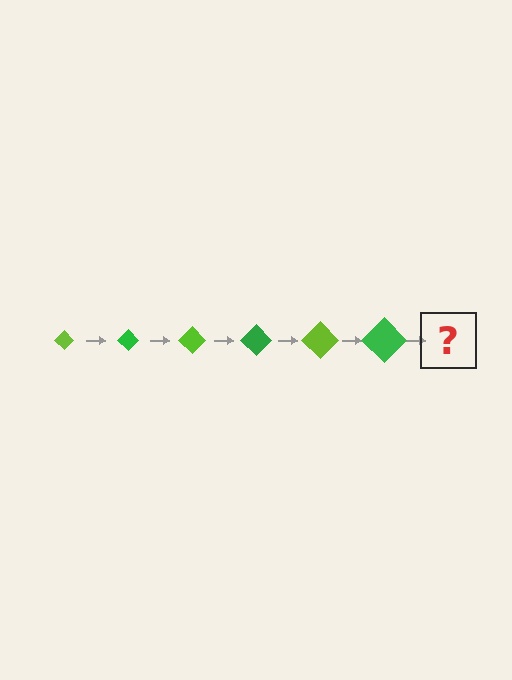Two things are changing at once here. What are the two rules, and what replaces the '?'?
The two rules are that the diamond grows larger each step and the color cycles through lime and green. The '?' should be a lime diamond, larger than the previous one.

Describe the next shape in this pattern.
It should be a lime diamond, larger than the previous one.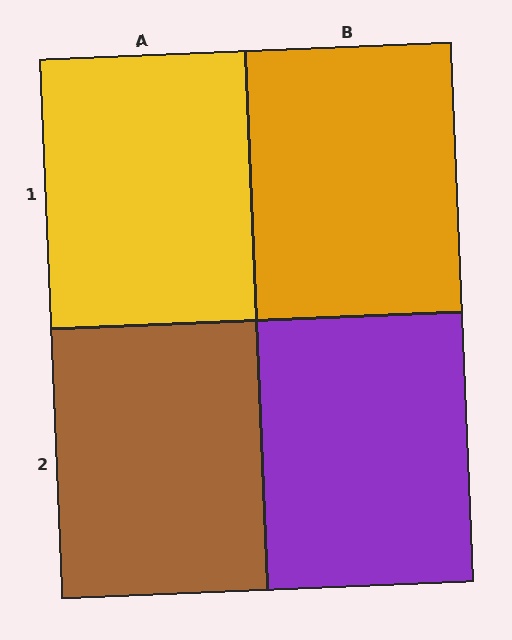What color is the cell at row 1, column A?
Yellow.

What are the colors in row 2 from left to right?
Brown, purple.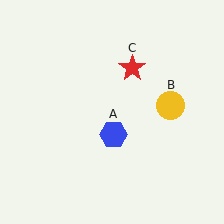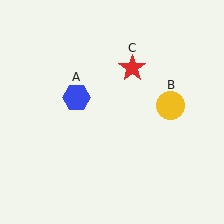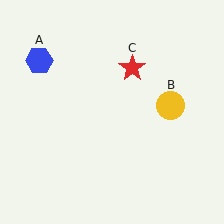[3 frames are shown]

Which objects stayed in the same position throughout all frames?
Yellow circle (object B) and red star (object C) remained stationary.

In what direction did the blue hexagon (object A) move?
The blue hexagon (object A) moved up and to the left.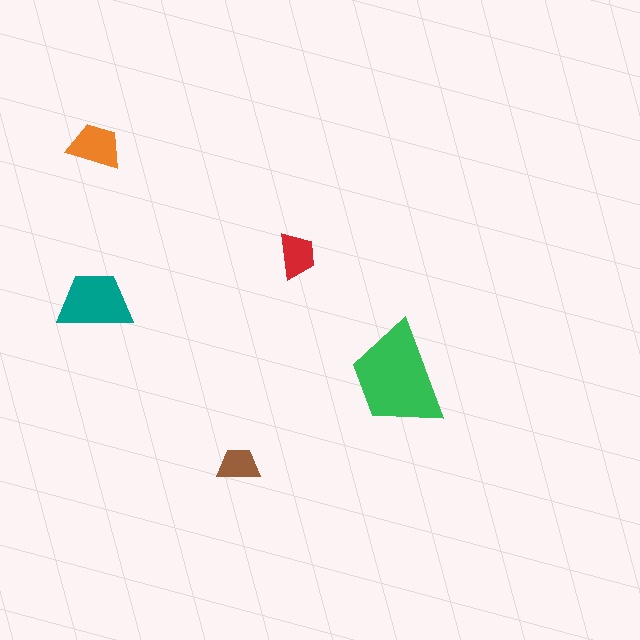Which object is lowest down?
The brown trapezoid is bottommost.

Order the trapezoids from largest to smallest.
the green one, the teal one, the orange one, the red one, the brown one.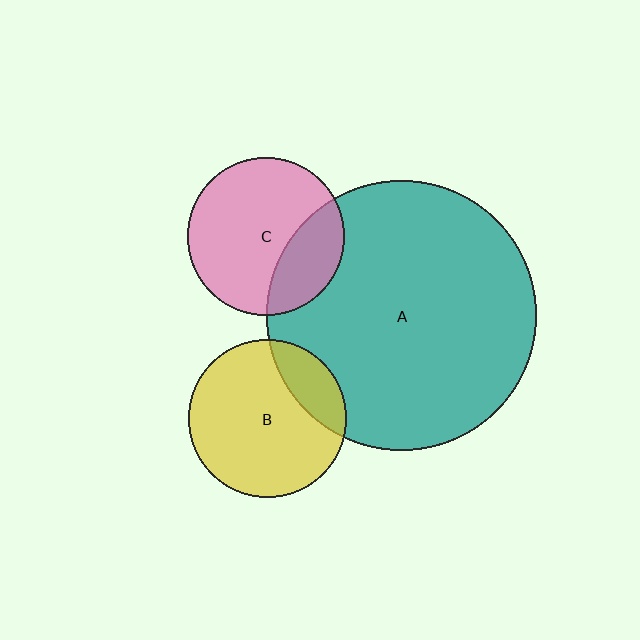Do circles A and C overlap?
Yes.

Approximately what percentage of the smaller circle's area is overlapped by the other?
Approximately 25%.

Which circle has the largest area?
Circle A (teal).